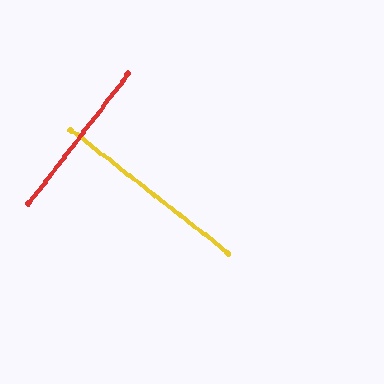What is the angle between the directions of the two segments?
Approximately 90 degrees.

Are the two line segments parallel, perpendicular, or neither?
Perpendicular — they meet at approximately 90°.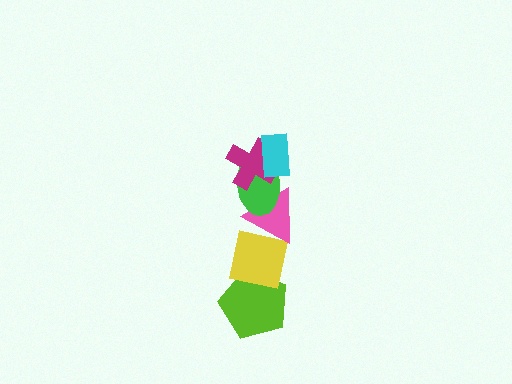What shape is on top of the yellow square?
The pink triangle is on top of the yellow square.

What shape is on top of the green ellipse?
The magenta cross is on top of the green ellipse.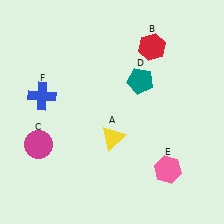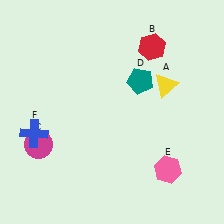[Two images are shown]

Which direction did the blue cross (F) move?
The blue cross (F) moved down.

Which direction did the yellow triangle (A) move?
The yellow triangle (A) moved right.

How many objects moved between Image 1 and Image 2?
2 objects moved between the two images.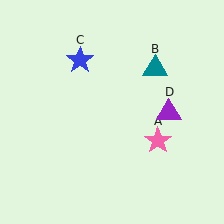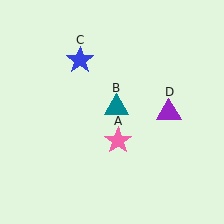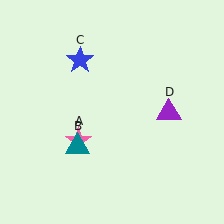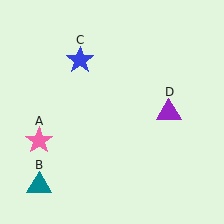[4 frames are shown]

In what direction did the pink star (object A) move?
The pink star (object A) moved left.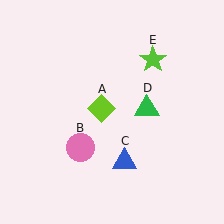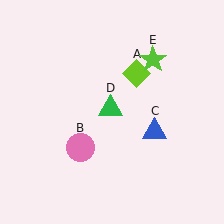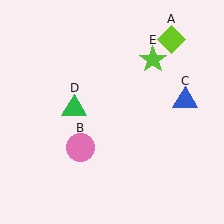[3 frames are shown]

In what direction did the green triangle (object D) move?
The green triangle (object D) moved left.